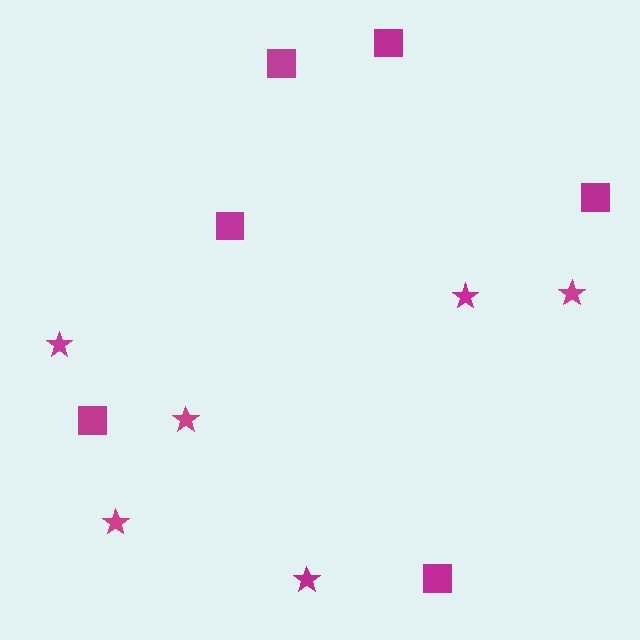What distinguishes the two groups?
There are 2 groups: one group of squares (6) and one group of stars (6).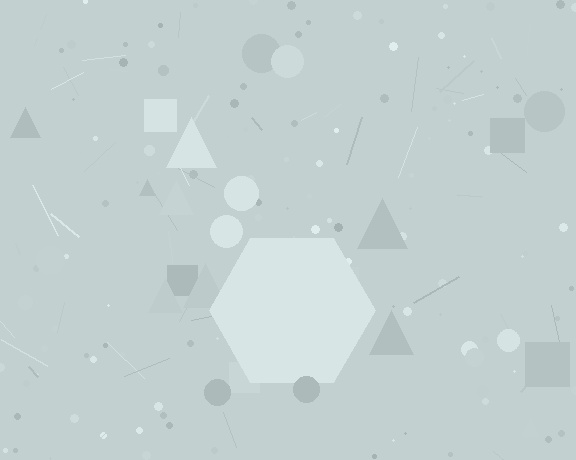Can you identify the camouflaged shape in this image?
The camouflaged shape is a hexagon.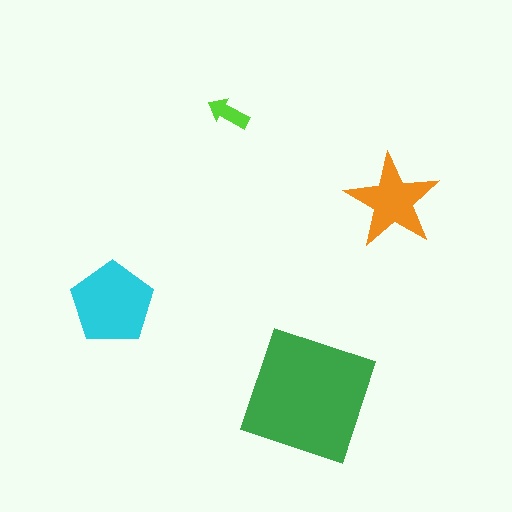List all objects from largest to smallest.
The green square, the cyan pentagon, the orange star, the lime arrow.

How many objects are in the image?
There are 4 objects in the image.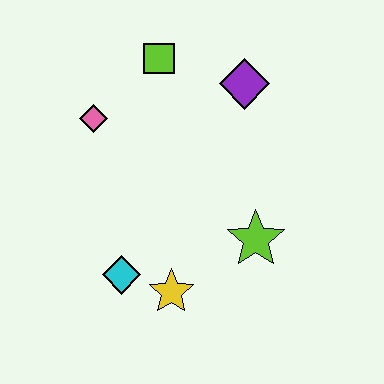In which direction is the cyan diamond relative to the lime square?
The cyan diamond is below the lime square.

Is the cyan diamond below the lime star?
Yes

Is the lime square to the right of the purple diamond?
No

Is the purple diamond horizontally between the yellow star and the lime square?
No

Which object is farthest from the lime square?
The yellow star is farthest from the lime square.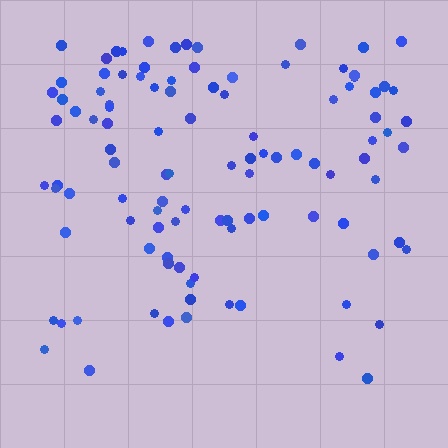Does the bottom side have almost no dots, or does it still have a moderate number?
Still a moderate number, just noticeably fewer than the top.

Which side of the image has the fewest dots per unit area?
The bottom.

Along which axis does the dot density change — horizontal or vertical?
Vertical.